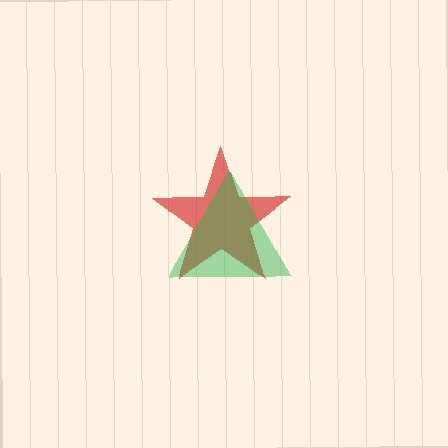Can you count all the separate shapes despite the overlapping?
Yes, there are 2 separate shapes.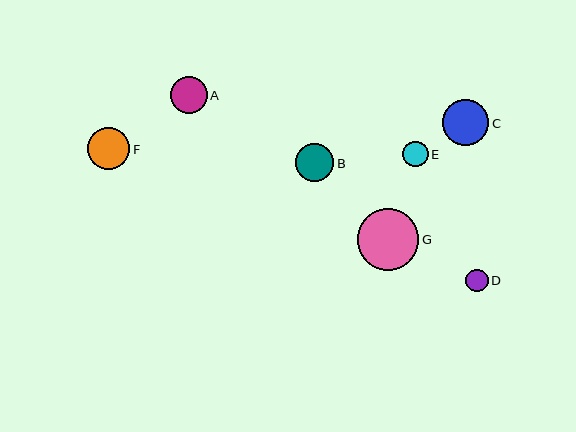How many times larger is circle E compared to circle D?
Circle E is approximately 1.1 times the size of circle D.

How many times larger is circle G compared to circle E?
Circle G is approximately 2.4 times the size of circle E.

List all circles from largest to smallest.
From largest to smallest: G, C, F, B, A, E, D.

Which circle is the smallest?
Circle D is the smallest with a size of approximately 22 pixels.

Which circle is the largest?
Circle G is the largest with a size of approximately 62 pixels.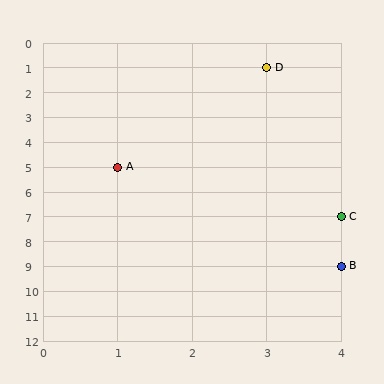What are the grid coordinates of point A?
Point A is at grid coordinates (1, 5).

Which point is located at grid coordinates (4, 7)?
Point C is at (4, 7).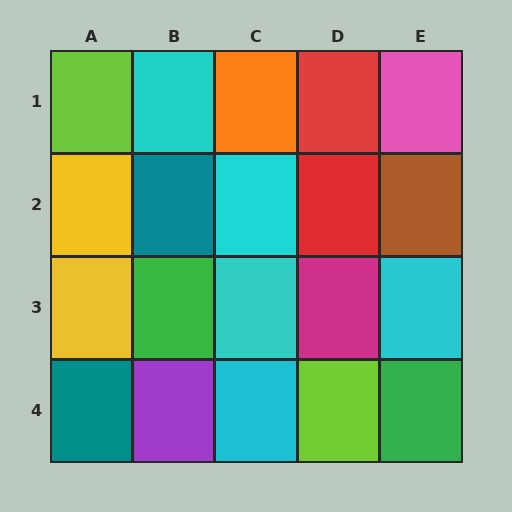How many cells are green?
2 cells are green.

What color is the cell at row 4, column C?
Cyan.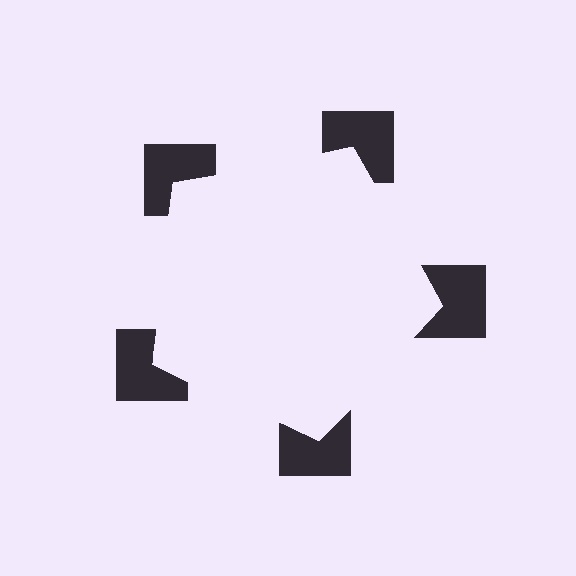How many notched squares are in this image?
There are 5 — one at each vertex of the illusory pentagon.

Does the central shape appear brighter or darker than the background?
It typically appears slightly brighter than the background, even though no actual brightness change is drawn.